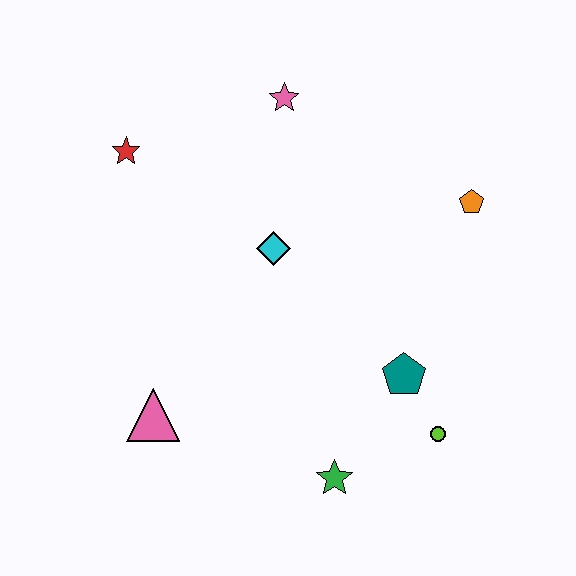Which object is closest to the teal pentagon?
The lime circle is closest to the teal pentagon.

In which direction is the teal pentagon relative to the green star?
The teal pentagon is above the green star.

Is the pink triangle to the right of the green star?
No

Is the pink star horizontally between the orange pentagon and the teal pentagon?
No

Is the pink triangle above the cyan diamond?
No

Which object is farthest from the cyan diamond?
The lime circle is farthest from the cyan diamond.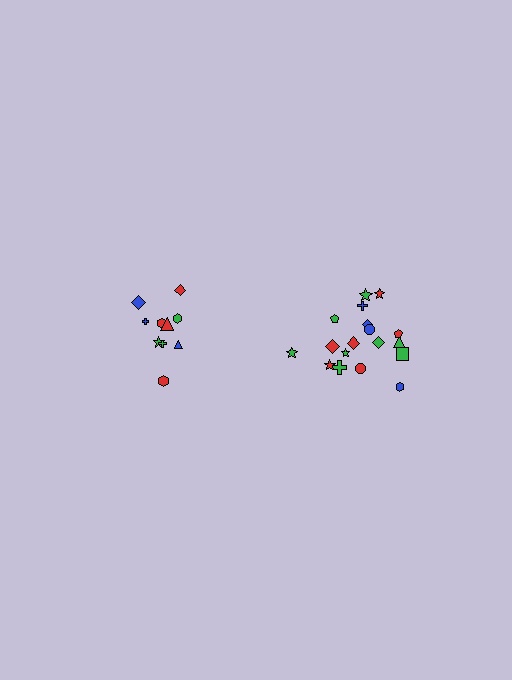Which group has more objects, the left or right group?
The right group.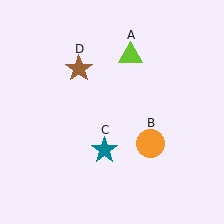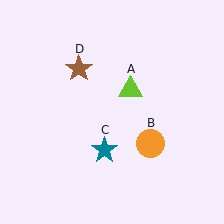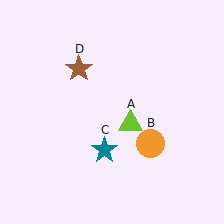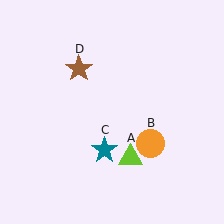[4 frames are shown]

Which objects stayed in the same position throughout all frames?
Orange circle (object B) and teal star (object C) and brown star (object D) remained stationary.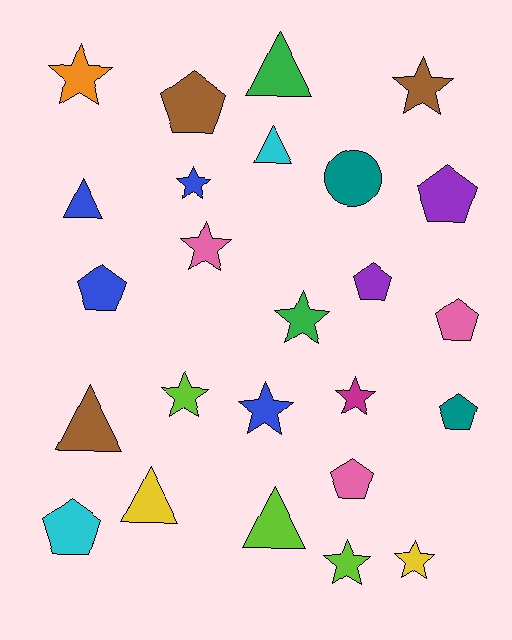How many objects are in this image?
There are 25 objects.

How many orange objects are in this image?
There is 1 orange object.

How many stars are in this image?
There are 10 stars.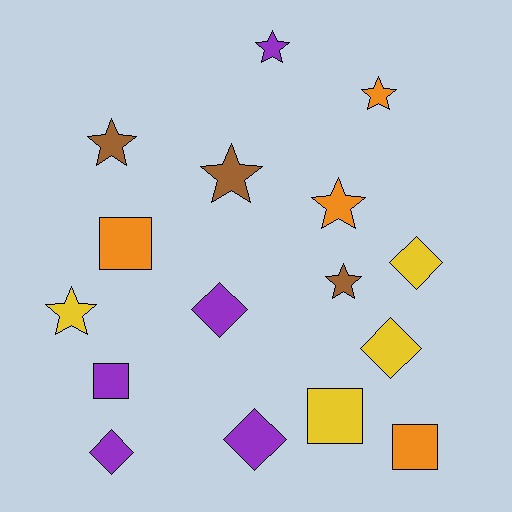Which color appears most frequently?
Purple, with 5 objects.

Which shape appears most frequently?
Star, with 7 objects.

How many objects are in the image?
There are 16 objects.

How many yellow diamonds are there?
There are 2 yellow diamonds.